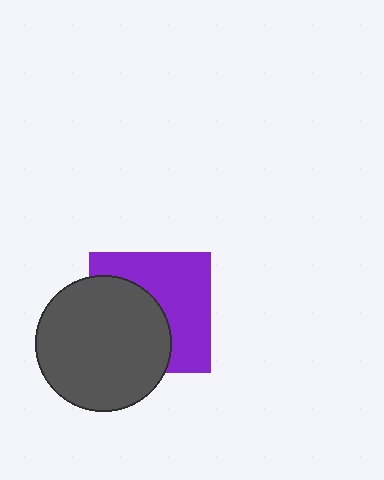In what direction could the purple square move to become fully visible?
The purple square could move toward the upper-right. That would shift it out from behind the dark gray circle entirely.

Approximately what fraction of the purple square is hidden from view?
Roughly 47% of the purple square is hidden behind the dark gray circle.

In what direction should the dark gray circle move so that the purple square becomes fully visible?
The dark gray circle should move toward the lower-left. That is the shortest direction to clear the overlap and leave the purple square fully visible.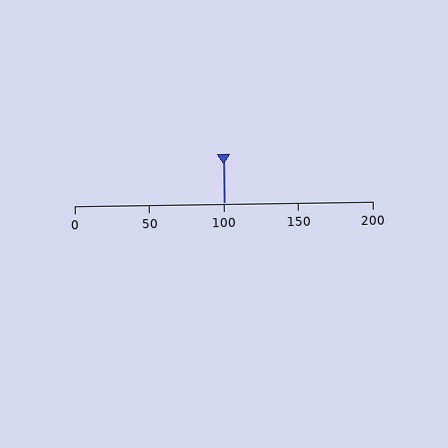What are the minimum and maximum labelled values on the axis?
The axis runs from 0 to 200.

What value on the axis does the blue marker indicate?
The marker indicates approximately 100.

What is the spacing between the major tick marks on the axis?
The major ticks are spaced 50 apart.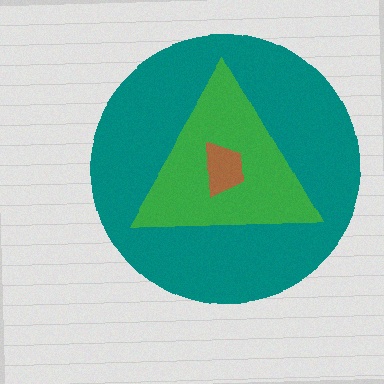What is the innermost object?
The brown trapezoid.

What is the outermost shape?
The teal circle.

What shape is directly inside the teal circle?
The green triangle.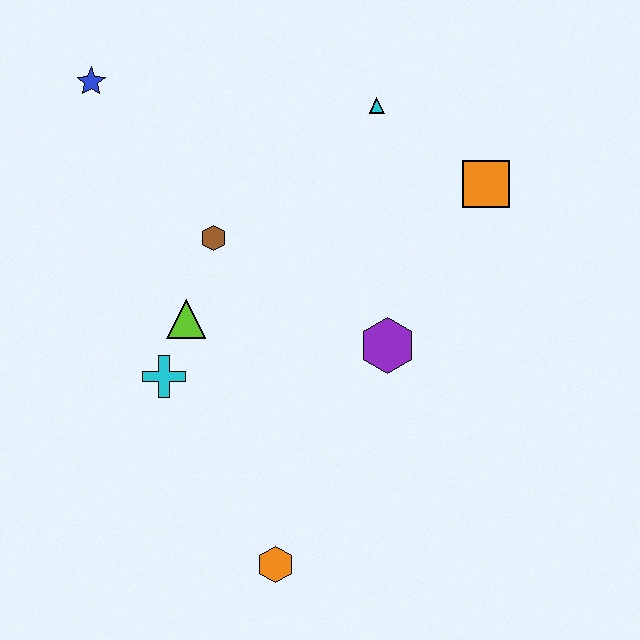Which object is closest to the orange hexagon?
The cyan cross is closest to the orange hexagon.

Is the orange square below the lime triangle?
No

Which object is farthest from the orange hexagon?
The blue star is farthest from the orange hexagon.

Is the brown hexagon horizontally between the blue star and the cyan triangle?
Yes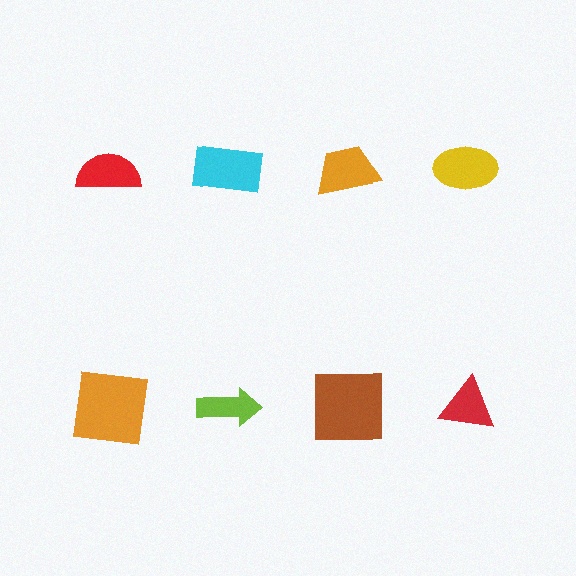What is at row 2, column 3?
A brown square.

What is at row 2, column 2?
A lime arrow.